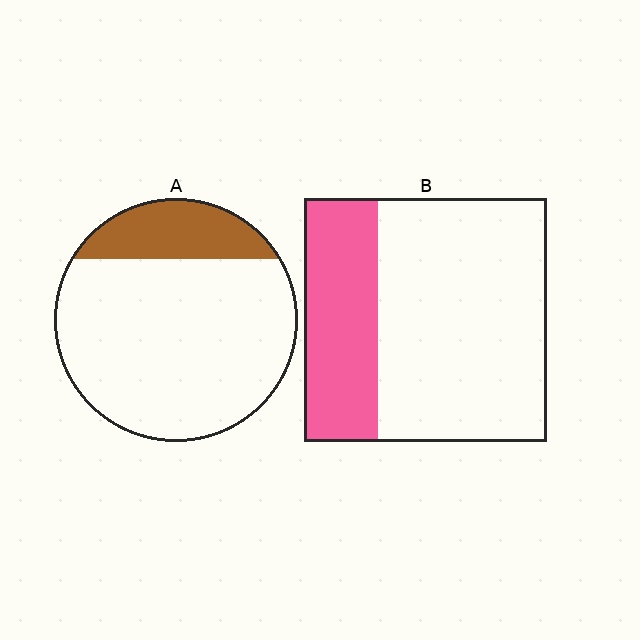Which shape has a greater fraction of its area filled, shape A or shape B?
Shape B.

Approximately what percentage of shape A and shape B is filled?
A is approximately 20% and B is approximately 30%.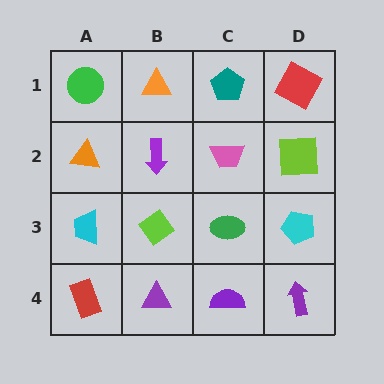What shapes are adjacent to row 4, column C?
A green ellipse (row 3, column C), a purple triangle (row 4, column B), a purple arrow (row 4, column D).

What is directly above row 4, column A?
A cyan trapezoid.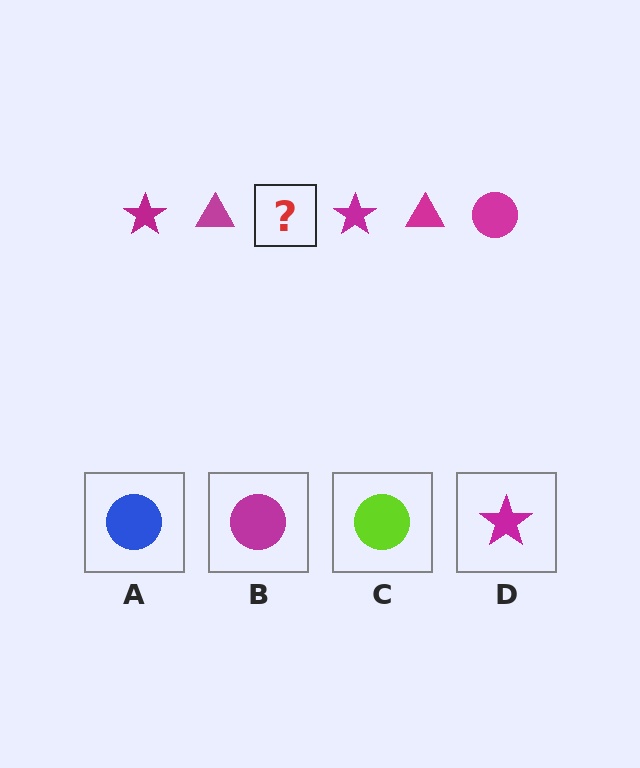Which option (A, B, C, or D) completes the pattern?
B.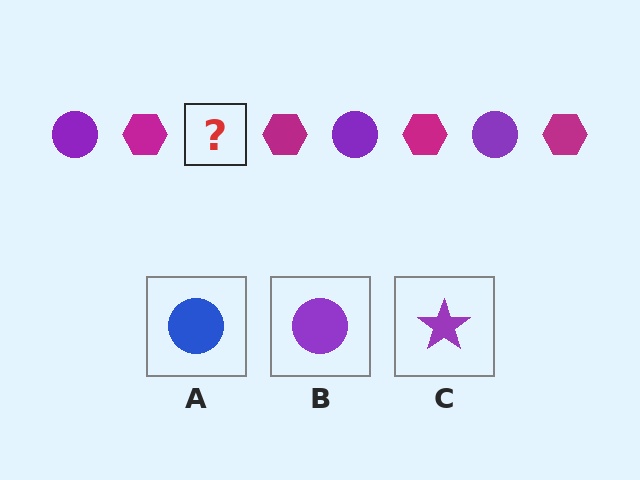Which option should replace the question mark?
Option B.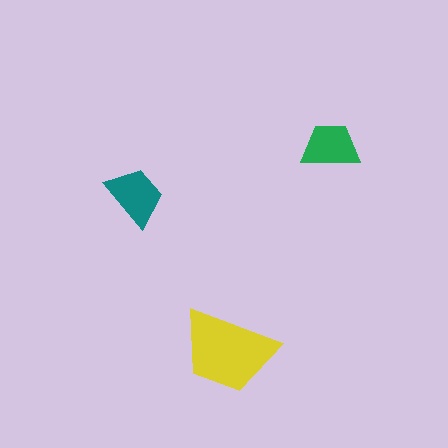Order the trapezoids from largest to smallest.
the yellow one, the teal one, the green one.